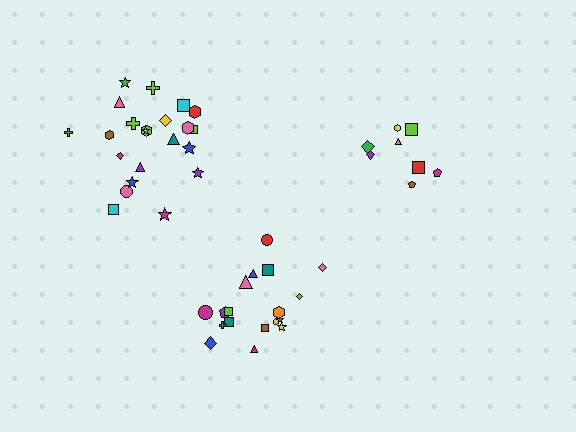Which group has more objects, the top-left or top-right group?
The top-left group.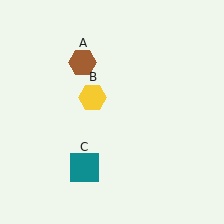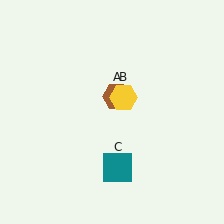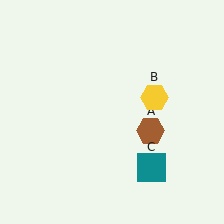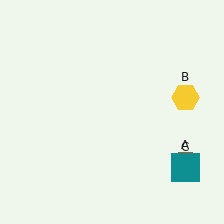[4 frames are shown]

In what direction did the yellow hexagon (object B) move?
The yellow hexagon (object B) moved right.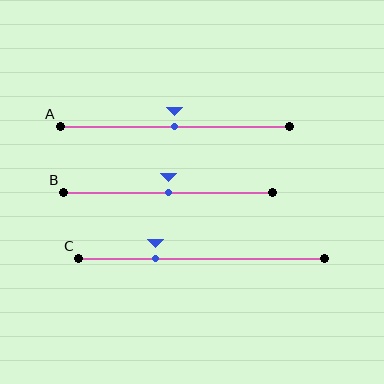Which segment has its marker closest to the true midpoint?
Segment A has its marker closest to the true midpoint.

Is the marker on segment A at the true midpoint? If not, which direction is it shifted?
Yes, the marker on segment A is at the true midpoint.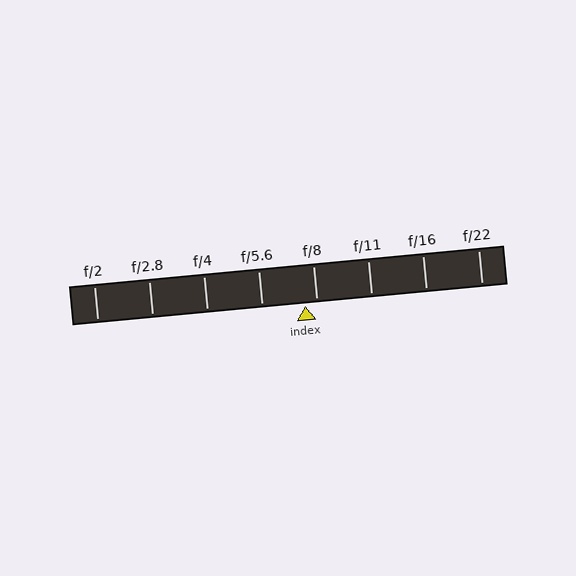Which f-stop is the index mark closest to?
The index mark is closest to f/8.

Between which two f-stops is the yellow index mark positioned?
The index mark is between f/5.6 and f/8.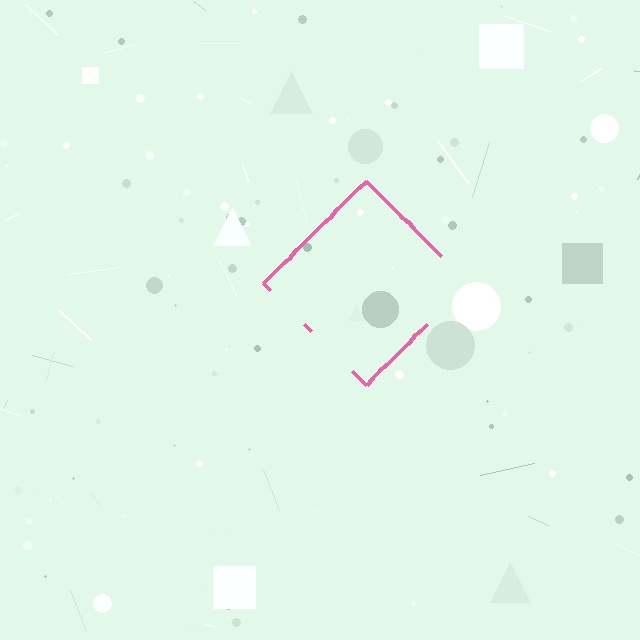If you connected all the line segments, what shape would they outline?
They would outline a diamond.